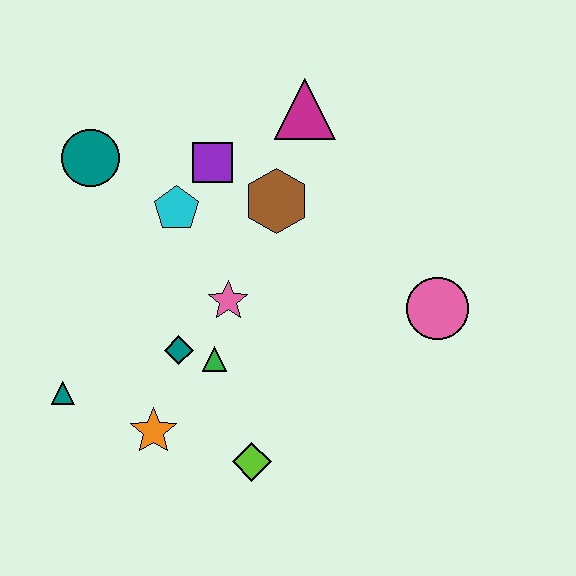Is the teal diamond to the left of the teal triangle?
No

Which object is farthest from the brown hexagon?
The teal triangle is farthest from the brown hexagon.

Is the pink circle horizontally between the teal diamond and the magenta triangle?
No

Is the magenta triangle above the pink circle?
Yes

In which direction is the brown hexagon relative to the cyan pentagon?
The brown hexagon is to the right of the cyan pentagon.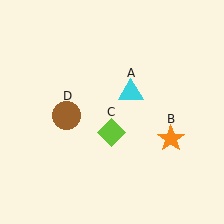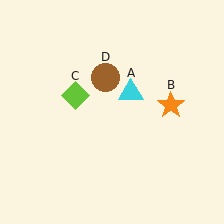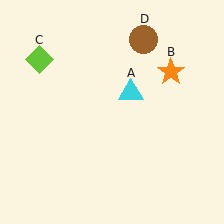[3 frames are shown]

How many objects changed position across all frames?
3 objects changed position: orange star (object B), lime diamond (object C), brown circle (object D).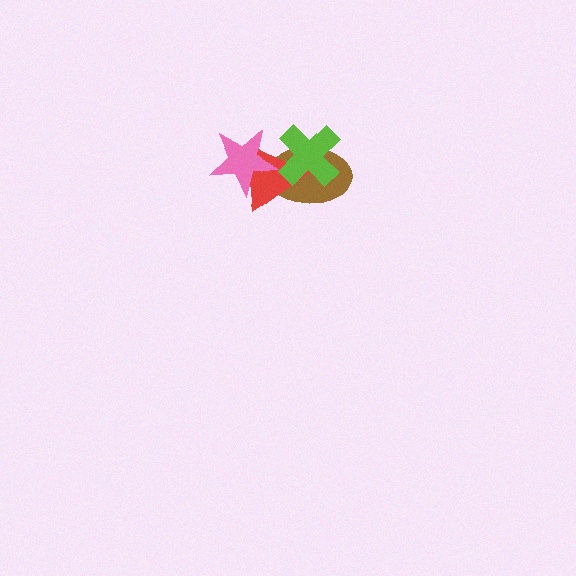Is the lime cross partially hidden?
No, no other shape covers it.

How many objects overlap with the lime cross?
2 objects overlap with the lime cross.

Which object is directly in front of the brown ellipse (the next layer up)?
The red triangle is directly in front of the brown ellipse.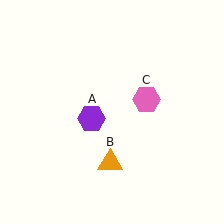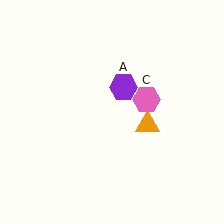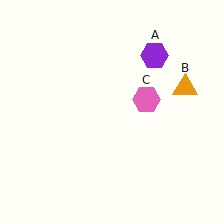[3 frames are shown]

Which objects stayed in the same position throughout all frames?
Pink hexagon (object C) remained stationary.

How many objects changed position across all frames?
2 objects changed position: purple hexagon (object A), orange triangle (object B).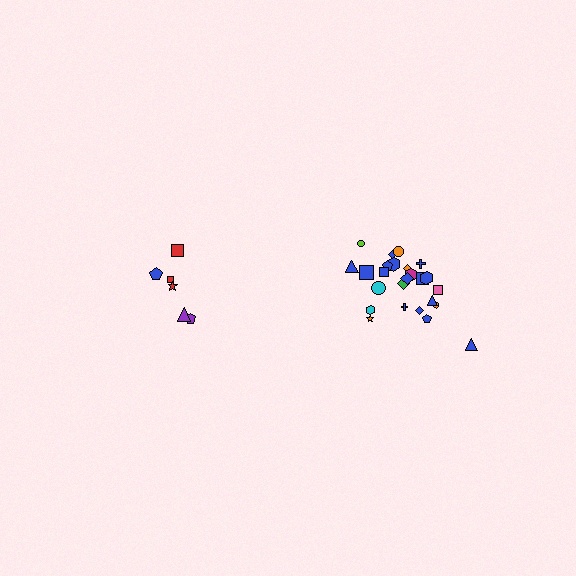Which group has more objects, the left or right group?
The right group.